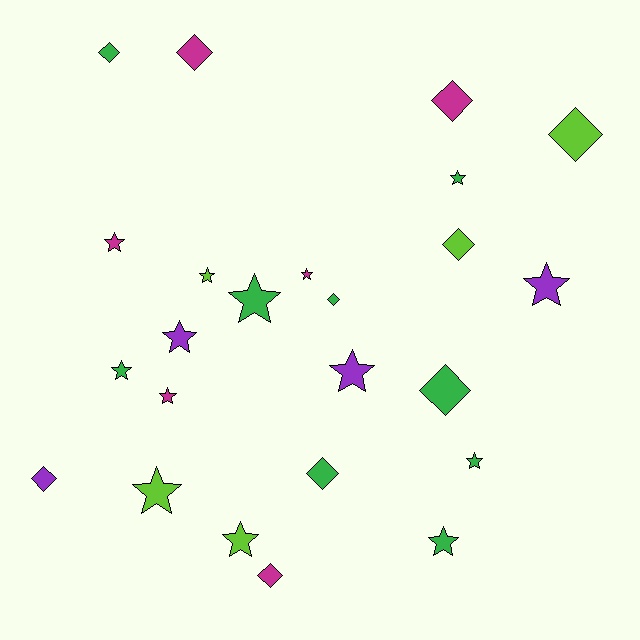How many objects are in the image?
There are 24 objects.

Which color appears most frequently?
Green, with 9 objects.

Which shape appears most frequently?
Star, with 14 objects.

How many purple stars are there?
There are 3 purple stars.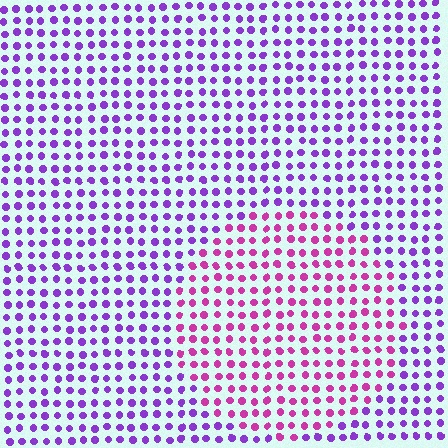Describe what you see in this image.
The image is filled with small purple elements in a uniform arrangement. A circle-shaped region is visible where the elements are tinted to a slightly different hue, forming a subtle color boundary.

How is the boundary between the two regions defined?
The boundary is defined purely by a slight shift in hue (about 41 degrees). Spacing, size, and orientation are identical on both sides.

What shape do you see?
I see a circle.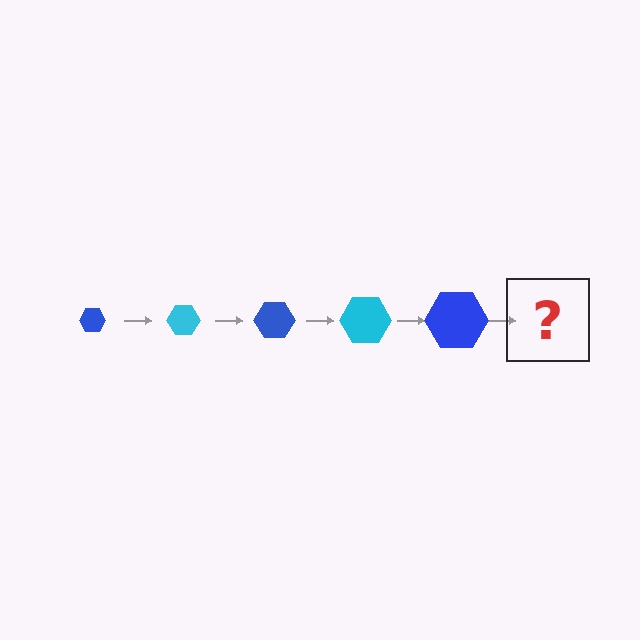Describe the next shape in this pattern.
It should be a cyan hexagon, larger than the previous one.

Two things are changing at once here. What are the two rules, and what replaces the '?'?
The two rules are that the hexagon grows larger each step and the color cycles through blue and cyan. The '?' should be a cyan hexagon, larger than the previous one.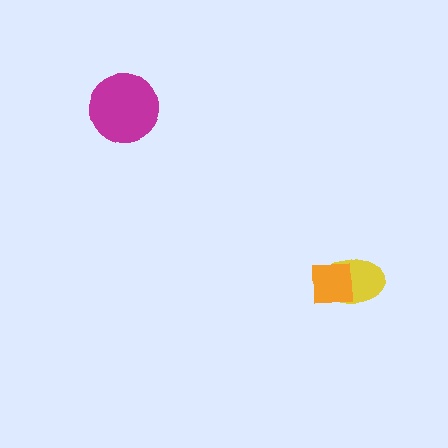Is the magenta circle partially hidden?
No, no other shape covers it.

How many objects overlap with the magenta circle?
0 objects overlap with the magenta circle.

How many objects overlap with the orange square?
1 object overlaps with the orange square.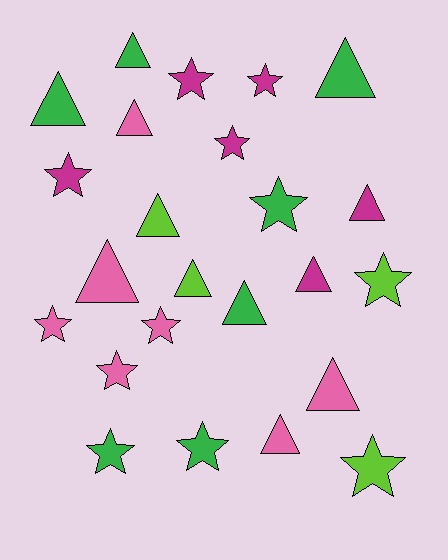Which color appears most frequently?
Pink, with 7 objects.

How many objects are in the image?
There are 24 objects.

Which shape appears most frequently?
Star, with 12 objects.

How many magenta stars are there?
There are 4 magenta stars.